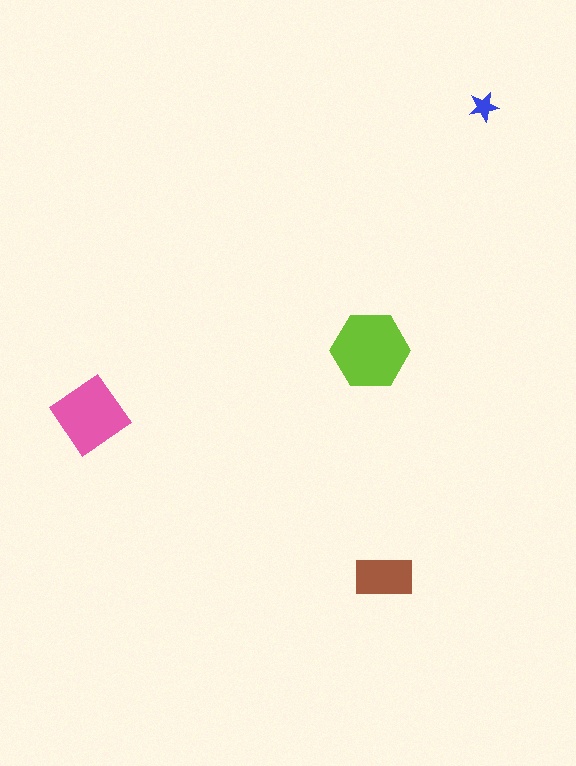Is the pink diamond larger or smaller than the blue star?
Larger.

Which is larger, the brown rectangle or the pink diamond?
The pink diamond.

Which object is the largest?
The lime hexagon.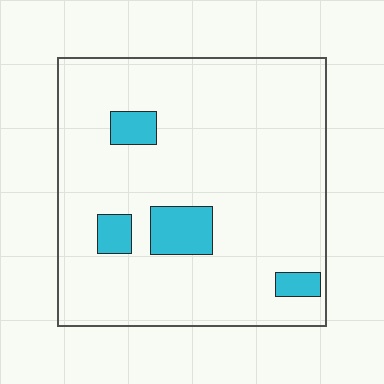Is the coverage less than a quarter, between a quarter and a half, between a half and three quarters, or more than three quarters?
Less than a quarter.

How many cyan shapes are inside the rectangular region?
4.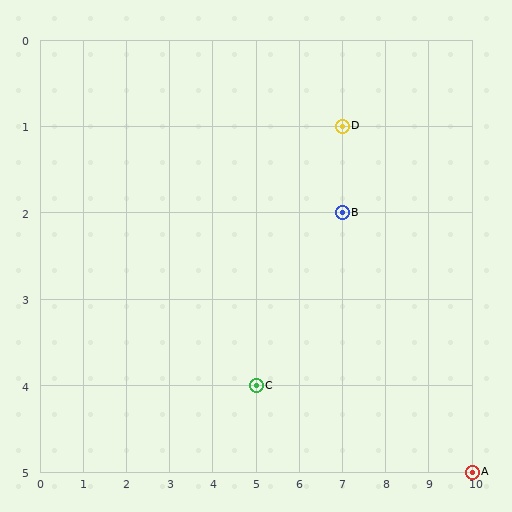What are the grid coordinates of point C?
Point C is at grid coordinates (5, 4).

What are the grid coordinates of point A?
Point A is at grid coordinates (10, 5).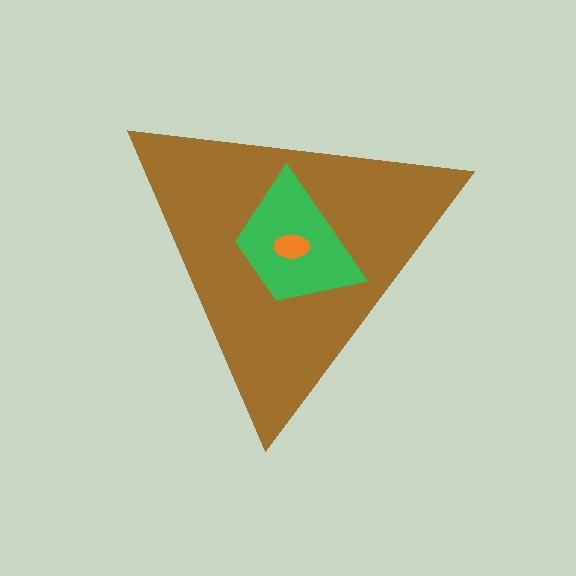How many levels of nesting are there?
3.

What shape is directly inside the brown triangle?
The green trapezoid.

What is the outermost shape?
The brown triangle.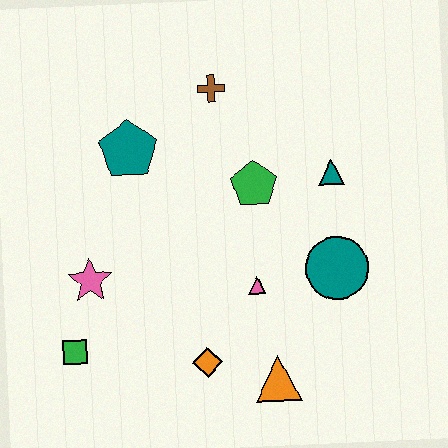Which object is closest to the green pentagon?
The teal triangle is closest to the green pentagon.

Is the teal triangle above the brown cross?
No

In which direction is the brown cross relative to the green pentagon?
The brown cross is above the green pentagon.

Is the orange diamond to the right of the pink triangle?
No